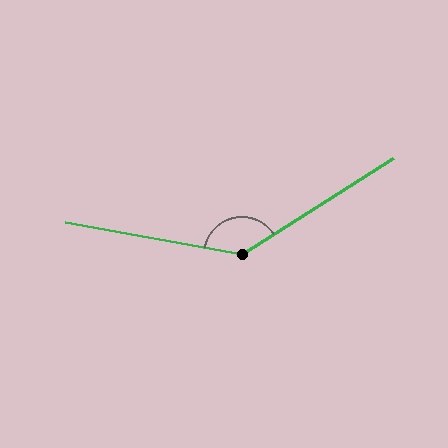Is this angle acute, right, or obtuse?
It is obtuse.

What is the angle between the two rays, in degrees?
Approximately 137 degrees.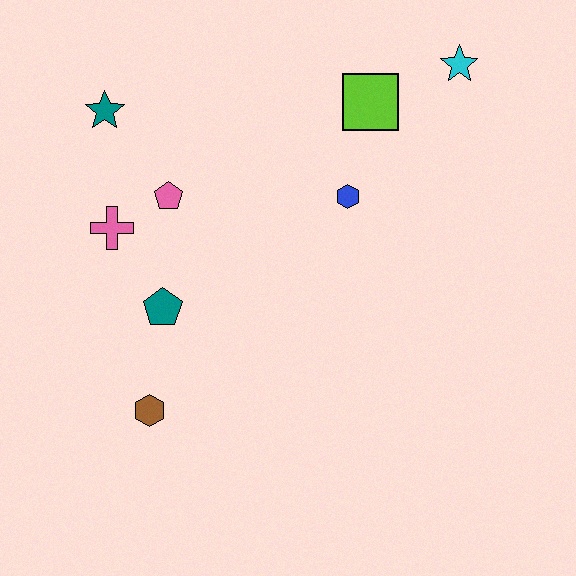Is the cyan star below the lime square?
No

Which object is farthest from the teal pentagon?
The cyan star is farthest from the teal pentagon.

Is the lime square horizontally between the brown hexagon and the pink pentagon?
No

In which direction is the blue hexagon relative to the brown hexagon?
The blue hexagon is above the brown hexagon.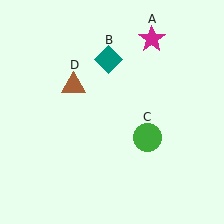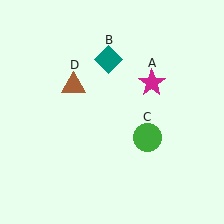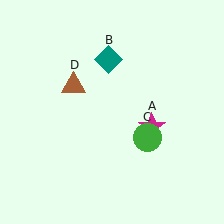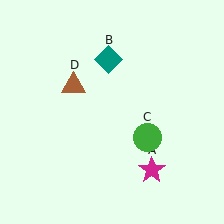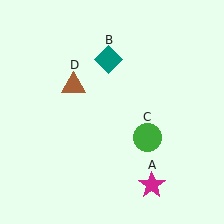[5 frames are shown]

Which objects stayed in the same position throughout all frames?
Teal diamond (object B) and green circle (object C) and brown triangle (object D) remained stationary.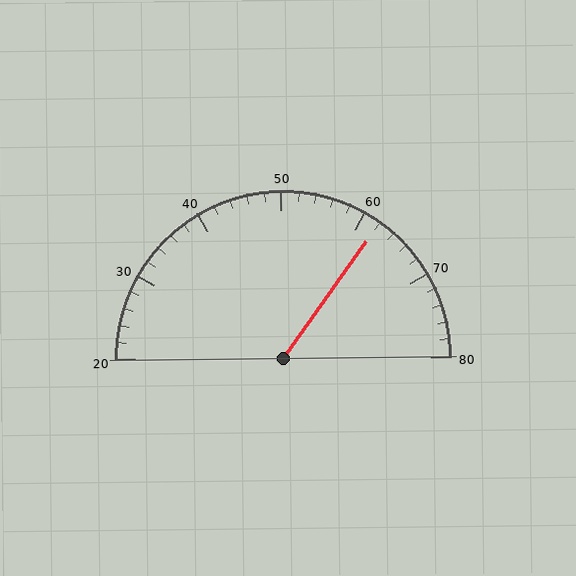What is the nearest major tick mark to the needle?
The nearest major tick mark is 60.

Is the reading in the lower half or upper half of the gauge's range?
The reading is in the upper half of the range (20 to 80).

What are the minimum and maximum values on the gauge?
The gauge ranges from 20 to 80.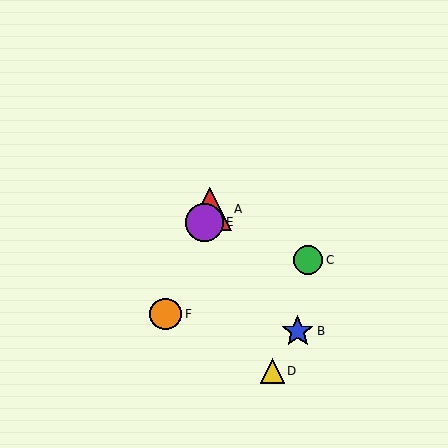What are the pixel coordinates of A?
Object A is at (210, 209).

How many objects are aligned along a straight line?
3 objects (A, E, F) are aligned along a straight line.